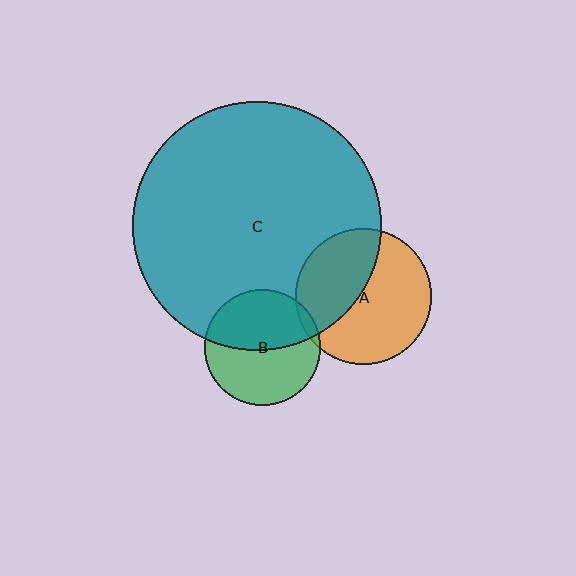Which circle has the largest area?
Circle C (teal).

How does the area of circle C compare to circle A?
Approximately 3.4 times.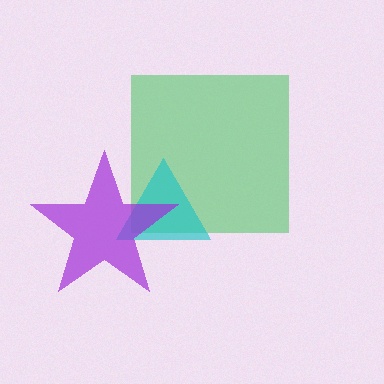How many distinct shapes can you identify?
There are 3 distinct shapes: a green square, a cyan triangle, a purple star.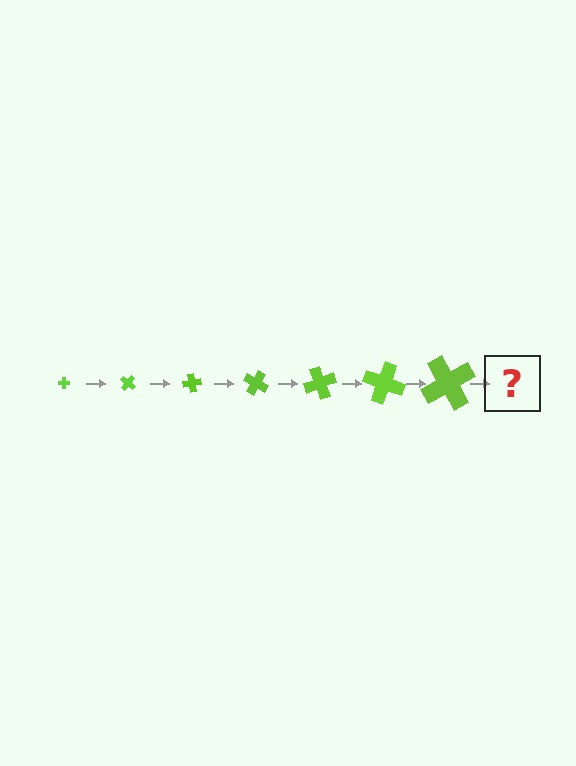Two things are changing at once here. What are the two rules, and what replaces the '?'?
The two rules are that the cross grows larger each step and it rotates 40 degrees each step. The '?' should be a cross, larger than the previous one and rotated 280 degrees from the start.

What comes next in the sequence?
The next element should be a cross, larger than the previous one and rotated 280 degrees from the start.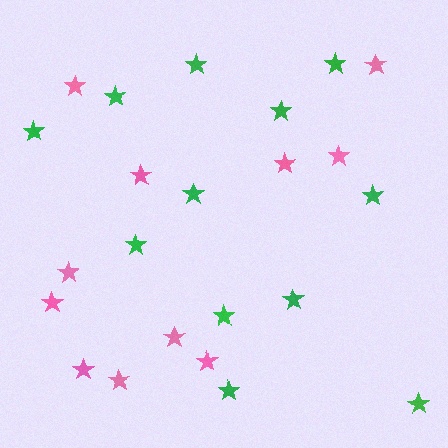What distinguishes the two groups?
There are 2 groups: one group of pink stars (11) and one group of green stars (12).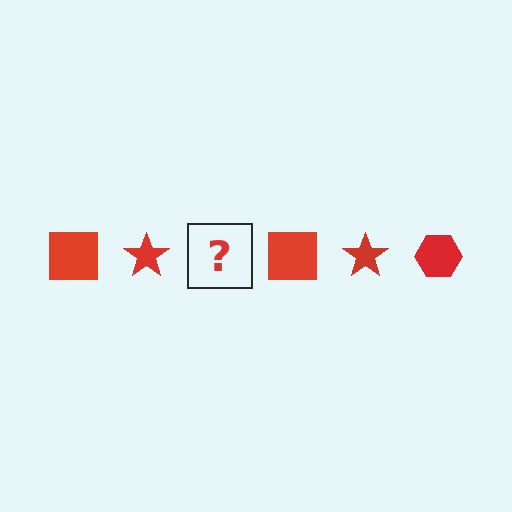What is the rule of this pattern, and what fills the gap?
The rule is that the pattern cycles through square, star, hexagon shapes in red. The gap should be filled with a red hexagon.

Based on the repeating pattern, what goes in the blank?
The blank should be a red hexagon.